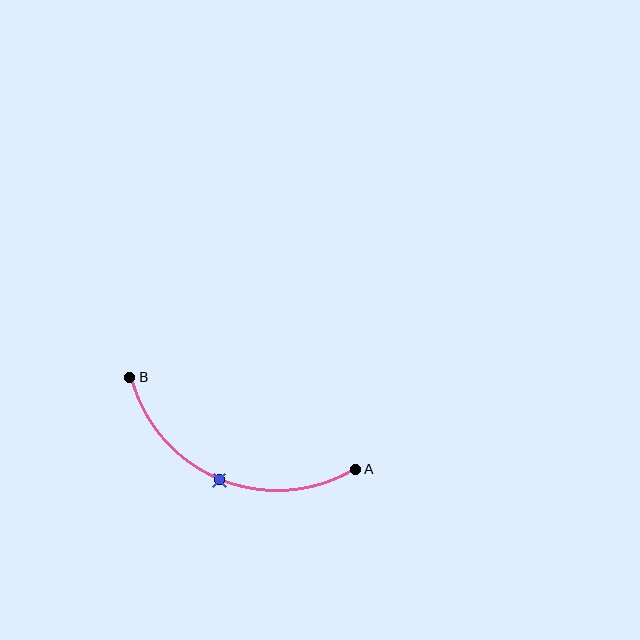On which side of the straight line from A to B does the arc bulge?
The arc bulges below the straight line connecting A and B.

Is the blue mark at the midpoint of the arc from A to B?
Yes. The blue mark lies on the arc at equal arc-length from both A and B — it is the arc midpoint.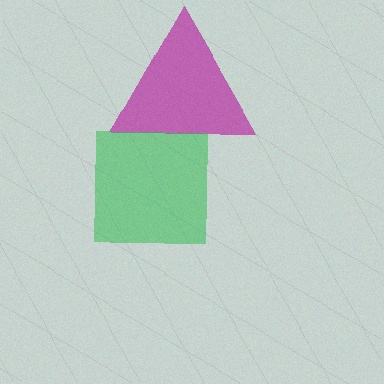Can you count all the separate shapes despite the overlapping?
Yes, there are 2 separate shapes.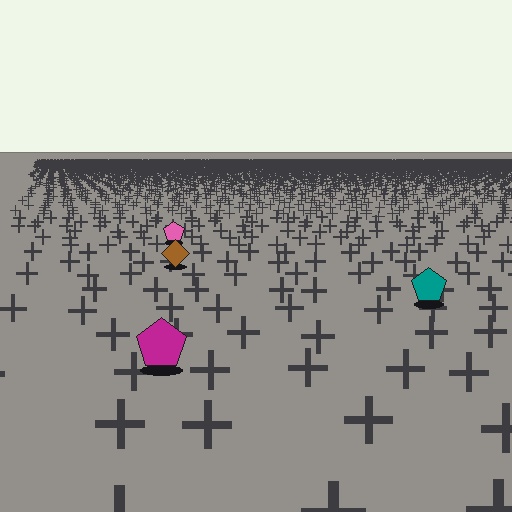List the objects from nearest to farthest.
From nearest to farthest: the magenta pentagon, the teal pentagon, the brown diamond, the pink pentagon.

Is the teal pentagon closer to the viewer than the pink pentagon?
Yes. The teal pentagon is closer — you can tell from the texture gradient: the ground texture is coarser near it.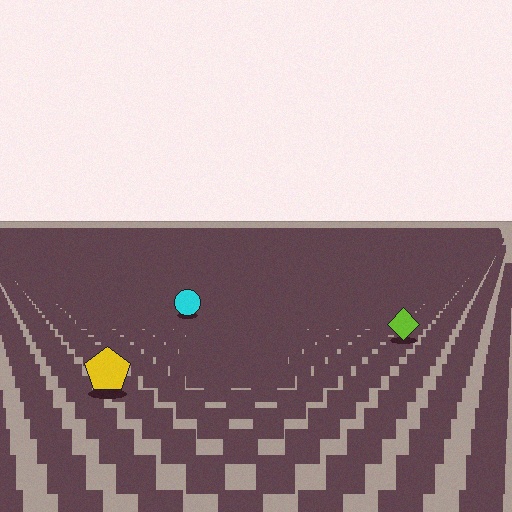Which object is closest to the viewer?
The yellow pentagon is closest. The texture marks near it are larger and more spread out.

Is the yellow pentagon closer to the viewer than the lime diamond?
Yes. The yellow pentagon is closer — you can tell from the texture gradient: the ground texture is coarser near it.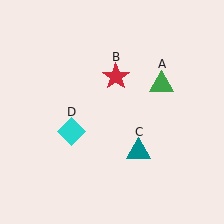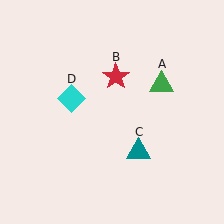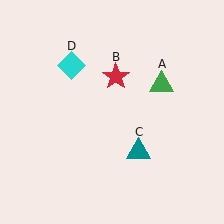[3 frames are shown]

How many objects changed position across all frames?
1 object changed position: cyan diamond (object D).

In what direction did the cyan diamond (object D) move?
The cyan diamond (object D) moved up.